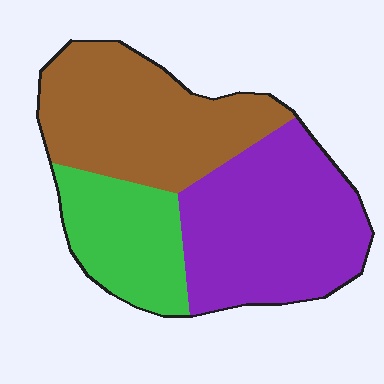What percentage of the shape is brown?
Brown takes up about three eighths (3/8) of the shape.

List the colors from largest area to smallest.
From largest to smallest: purple, brown, green.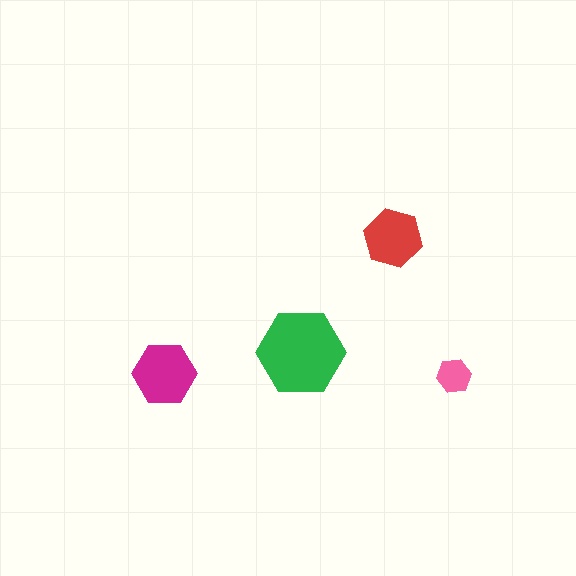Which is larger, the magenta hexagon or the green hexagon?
The green one.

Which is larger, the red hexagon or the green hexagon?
The green one.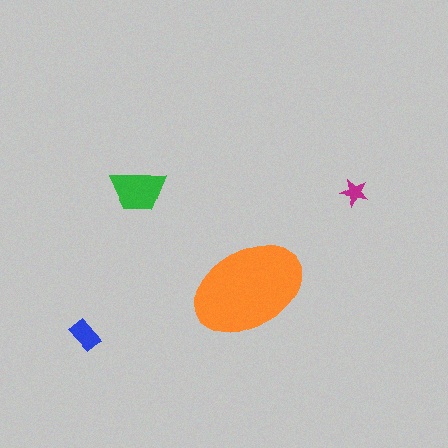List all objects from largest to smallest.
The orange ellipse, the green trapezoid, the blue rectangle, the magenta star.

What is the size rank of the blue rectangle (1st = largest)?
3rd.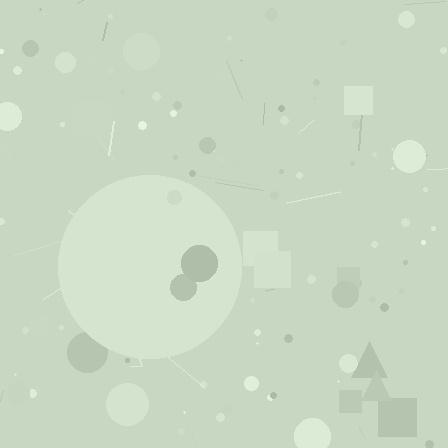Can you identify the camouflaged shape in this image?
The camouflaged shape is a circle.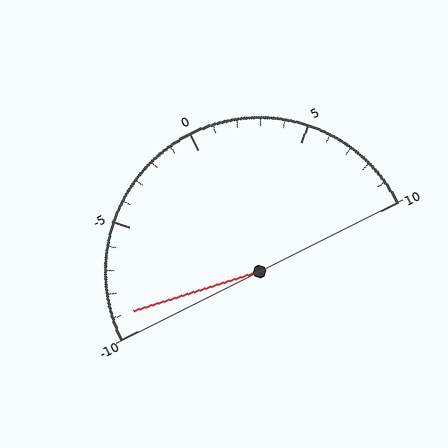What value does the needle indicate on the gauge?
The needle indicates approximately -9.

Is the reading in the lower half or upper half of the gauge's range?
The reading is in the lower half of the range (-10 to 10).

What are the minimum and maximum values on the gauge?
The gauge ranges from -10 to 10.